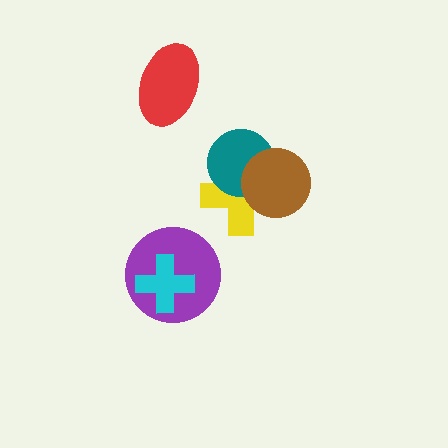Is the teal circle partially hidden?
Yes, it is partially covered by another shape.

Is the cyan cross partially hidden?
No, no other shape covers it.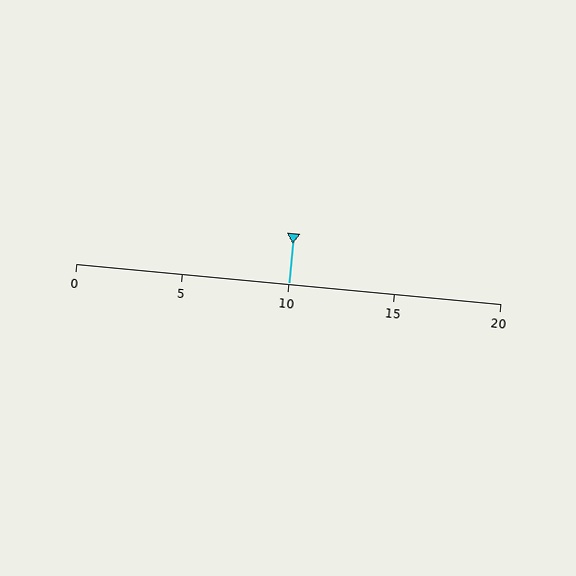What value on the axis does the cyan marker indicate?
The marker indicates approximately 10.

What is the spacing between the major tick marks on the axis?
The major ticks are spaced 5 apart.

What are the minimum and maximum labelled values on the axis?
The axis runs from 0 to 20.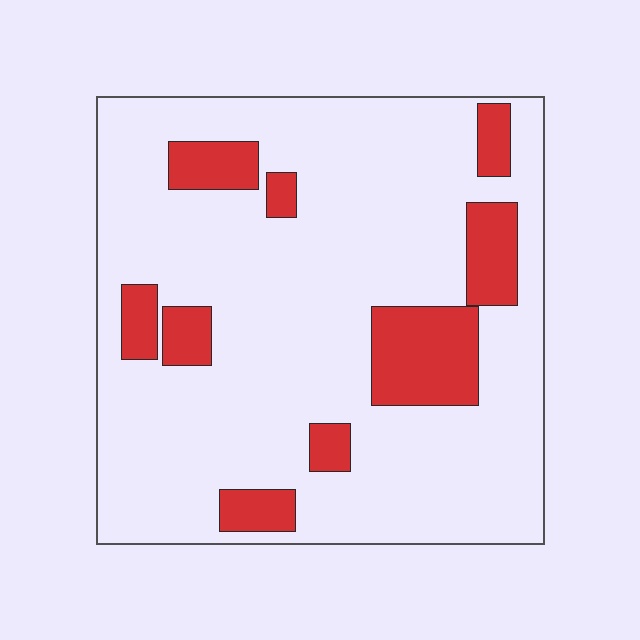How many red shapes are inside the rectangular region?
9.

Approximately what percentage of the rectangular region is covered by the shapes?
Approximately 20%.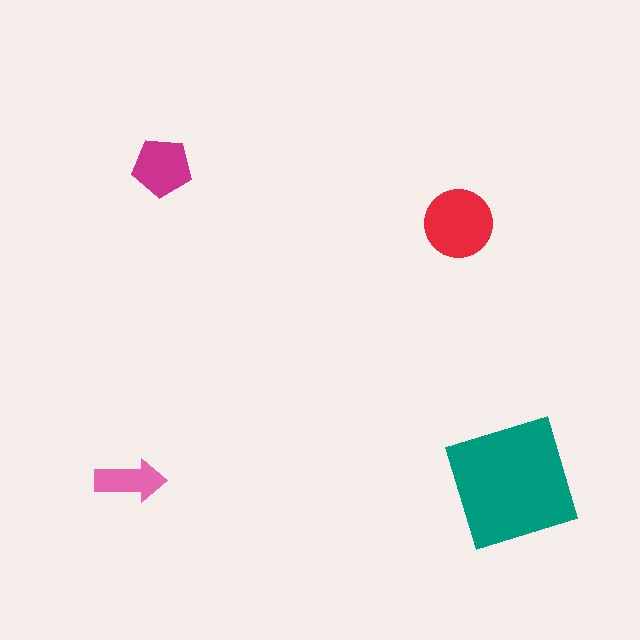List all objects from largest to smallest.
The teal square, the red circle, the magenta pentagon, the pink arrow.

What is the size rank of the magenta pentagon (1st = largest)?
3rd.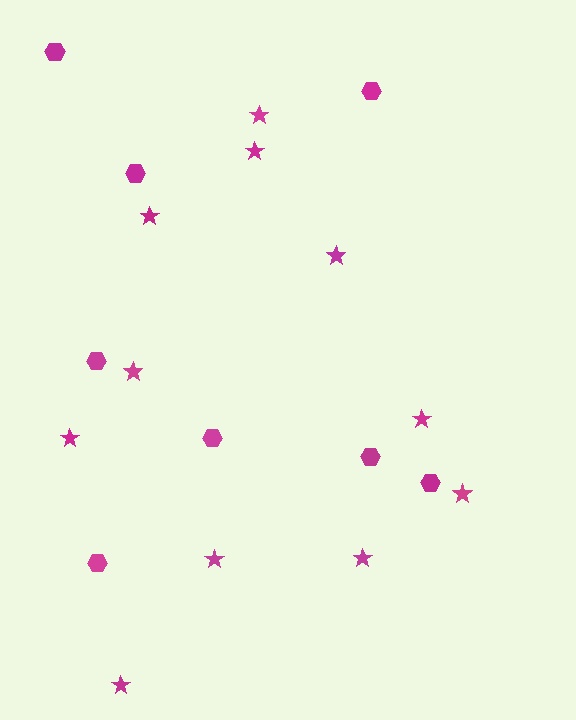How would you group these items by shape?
There are 2 groups: one group of stars (11) and one group of hexagons (8).